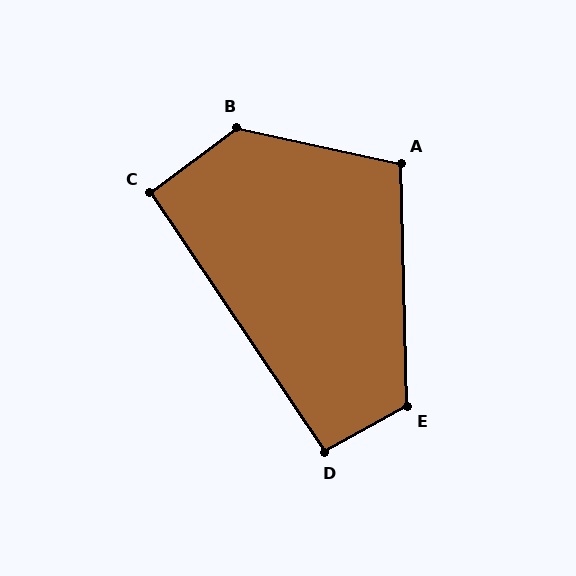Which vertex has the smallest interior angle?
C, at approximately 93 degrees.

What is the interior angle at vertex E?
Approximately 117 degrees (obtuse).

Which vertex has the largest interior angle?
B, at approximately 131 degrees.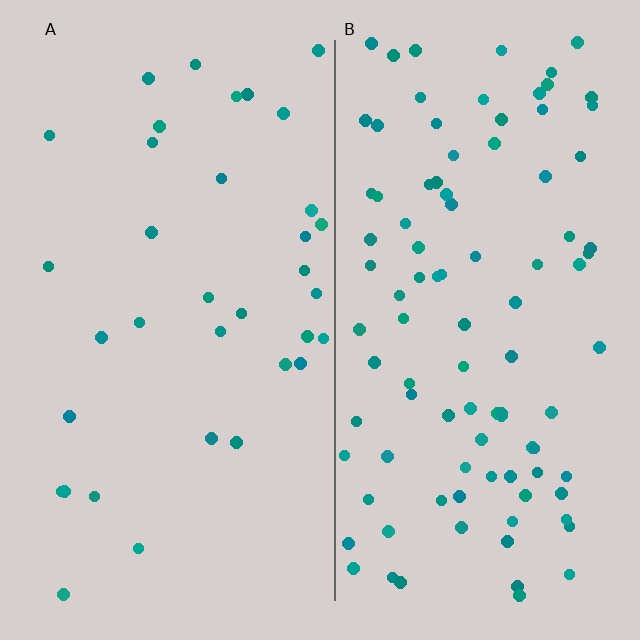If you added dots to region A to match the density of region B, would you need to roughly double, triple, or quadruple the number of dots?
Approximately triple.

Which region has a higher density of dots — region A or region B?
B (the right).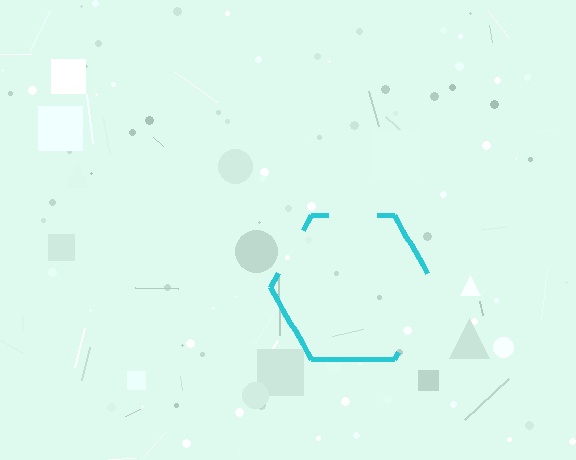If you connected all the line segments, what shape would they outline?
They would outline a hexagon.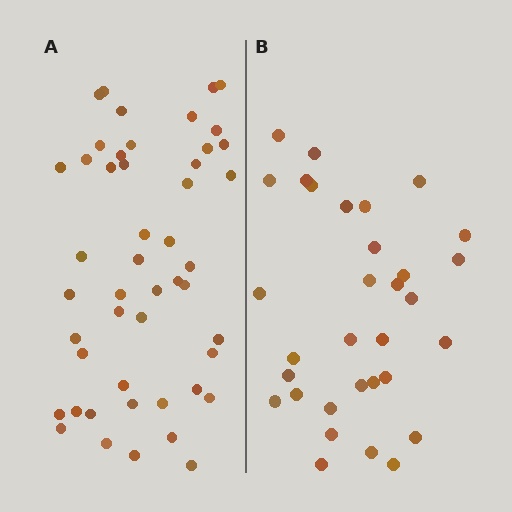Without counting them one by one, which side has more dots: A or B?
Region A (the left region) has more dots.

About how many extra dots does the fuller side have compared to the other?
Region A has approximately 15 more dots than region B.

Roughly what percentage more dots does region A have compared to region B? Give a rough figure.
About 50% more.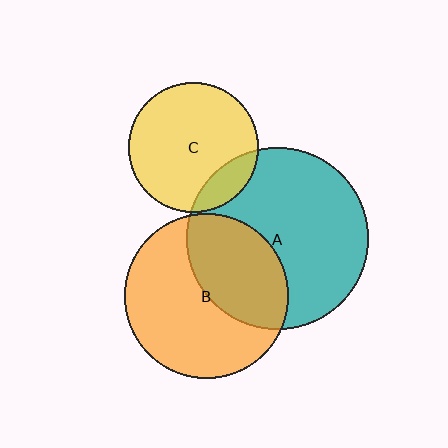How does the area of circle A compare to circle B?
Approximately 1.2 times.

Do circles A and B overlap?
Yes.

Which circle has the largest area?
Circle A (teal).